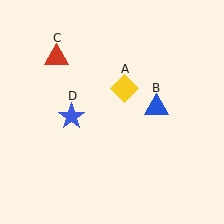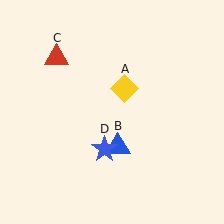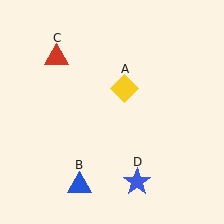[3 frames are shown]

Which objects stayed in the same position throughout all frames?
Yellow diamond (object A) and red triangle (object C) remained stationary.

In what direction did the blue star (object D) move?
The blue star (object D) moved down and to the right.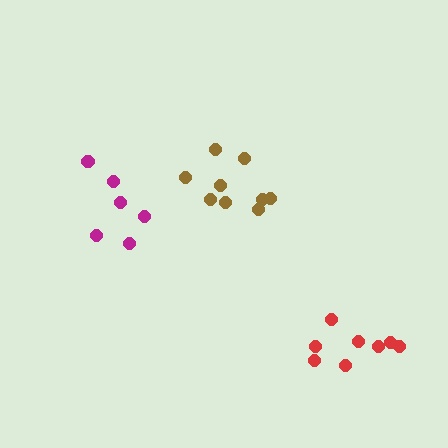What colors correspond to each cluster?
The clusters are colored: brown, magenta, red.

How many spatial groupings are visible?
There are 3 spatial groupings.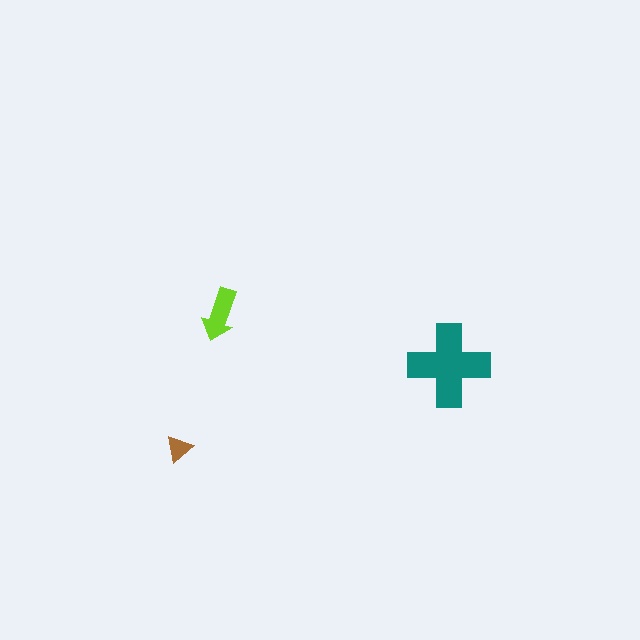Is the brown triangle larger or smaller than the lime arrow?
Smaller.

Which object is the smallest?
The brown triangle.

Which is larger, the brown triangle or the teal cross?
The teal cross.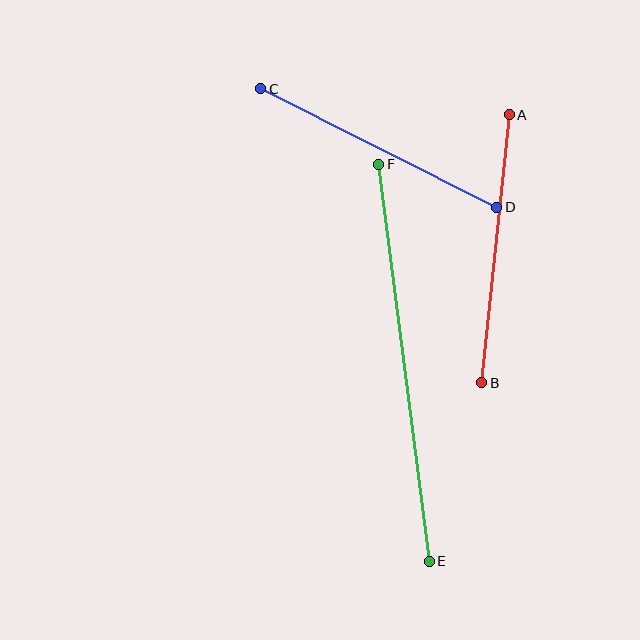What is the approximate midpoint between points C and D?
The midpoint is at approximately (379, 148) pixels.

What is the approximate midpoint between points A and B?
The midpoint is at approximately (495, 249) pixels.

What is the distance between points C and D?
The distance is approximately 265 pixels.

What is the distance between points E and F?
The distance is approximately 400 pixels.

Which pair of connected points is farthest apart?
Points E and F are farthest apart.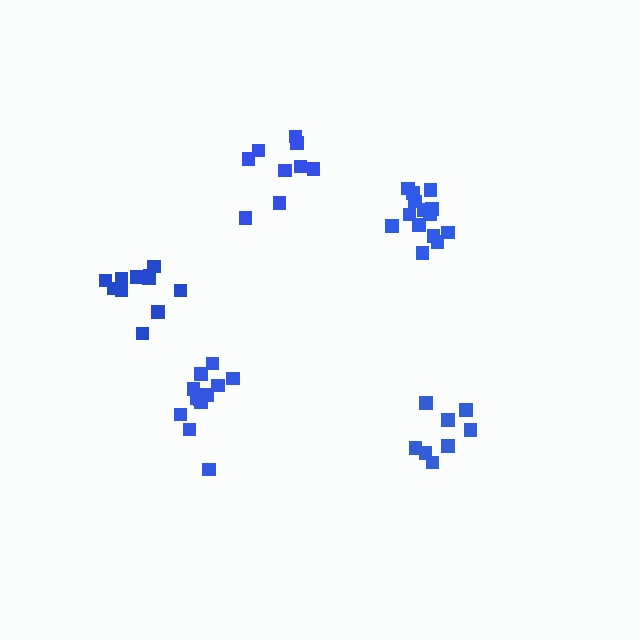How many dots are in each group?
Group 1: 14 dots, Group 2: 12 dots, Group 3: 12 dots, Group 4: 8 dots, Group 5: 9 dots (55 total).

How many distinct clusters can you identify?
There are 5 distinct clusters.